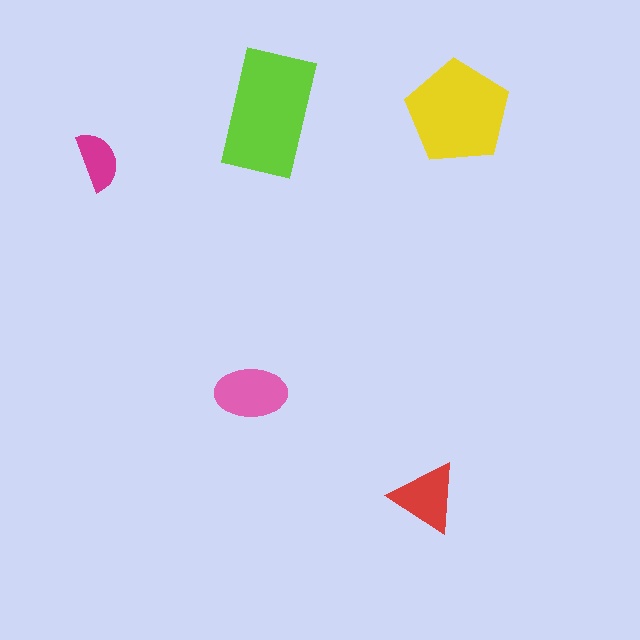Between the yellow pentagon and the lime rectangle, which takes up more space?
The lime rectangle.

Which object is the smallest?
The magenta semicircle.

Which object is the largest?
The lime rectangle.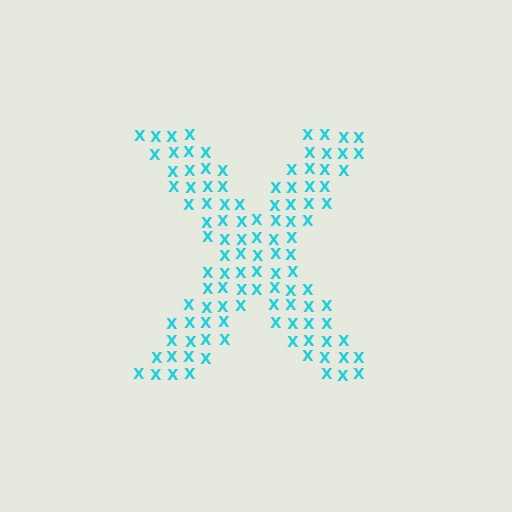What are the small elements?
The small elements are letter X's.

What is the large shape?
The large shape is the letter X.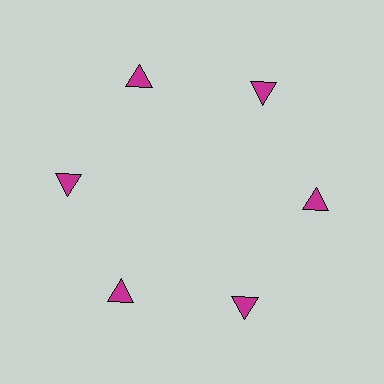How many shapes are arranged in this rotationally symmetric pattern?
There are 6 shapes, arranged in 6 groups of 1.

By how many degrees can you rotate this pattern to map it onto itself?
The pattern maps onto itself every 60 degrees of rotation.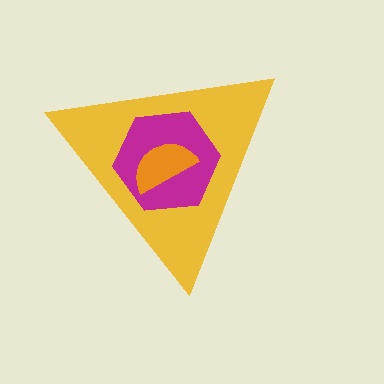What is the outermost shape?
The yellow triangle.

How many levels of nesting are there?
3.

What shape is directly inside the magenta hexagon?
The orange semicircle.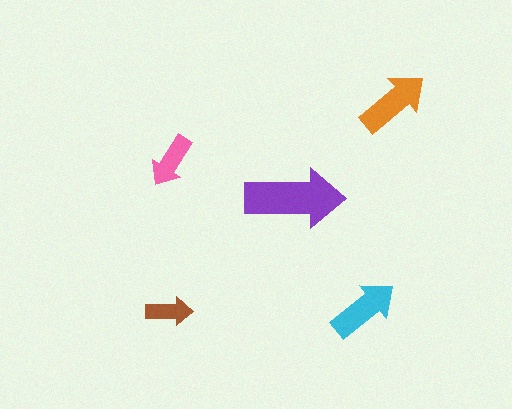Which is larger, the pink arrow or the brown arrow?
The pink one.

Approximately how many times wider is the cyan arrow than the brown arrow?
About 1.5 times wider.